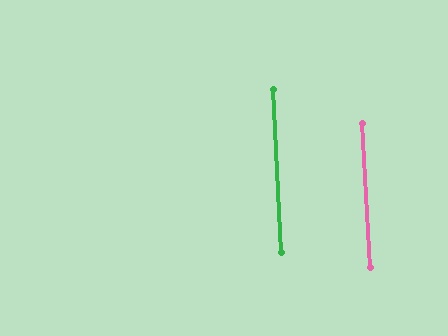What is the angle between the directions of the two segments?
Approximately 0 degrees.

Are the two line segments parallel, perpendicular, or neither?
Parallel — their directions differ by only 0.5°.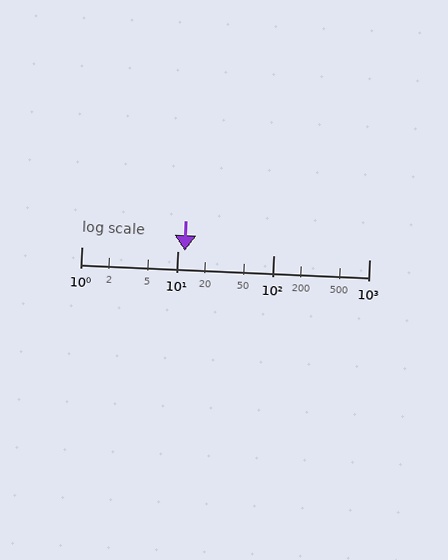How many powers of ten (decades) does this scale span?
The scale spans 3 decades, from 1 to 1000.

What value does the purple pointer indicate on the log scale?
The pointer indicates approximately 12.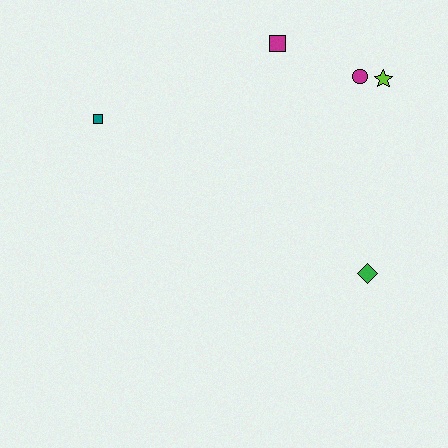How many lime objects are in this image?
There is 1 lime object.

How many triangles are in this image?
There are no triangles.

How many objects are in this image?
There are 5 objects.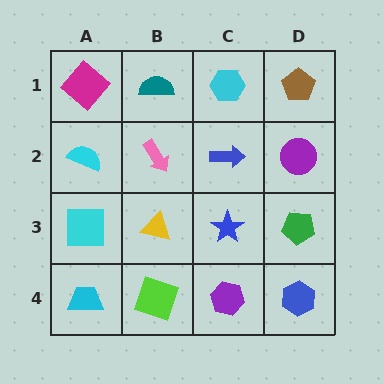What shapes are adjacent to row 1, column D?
A purple circle (row 2, column D), a cyan hexagon (row 1, column C).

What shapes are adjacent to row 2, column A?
A magenta diamond (row 1, column A), a cyan square (row 3, column A), a pink arrow (row 2, column B).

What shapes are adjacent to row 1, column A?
A cyan semicircle (row 2, column A), a teal semicircle (row 1, column B).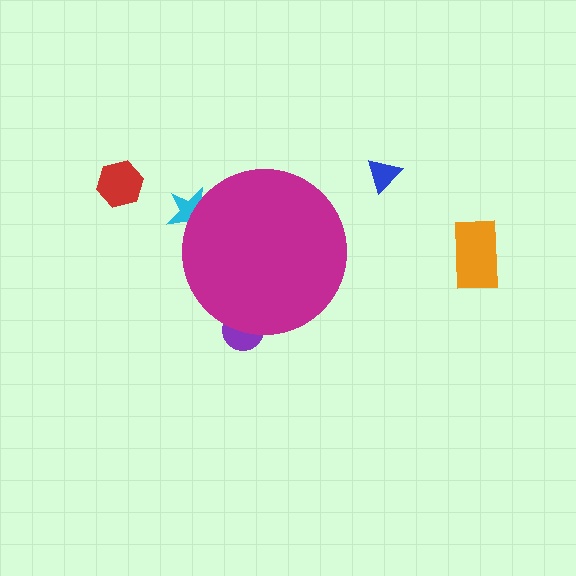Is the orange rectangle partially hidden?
No, the orange rectangle is fully visible.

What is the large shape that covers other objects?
A magenta circle.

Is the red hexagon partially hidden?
No, the red hexagon is fully visible.